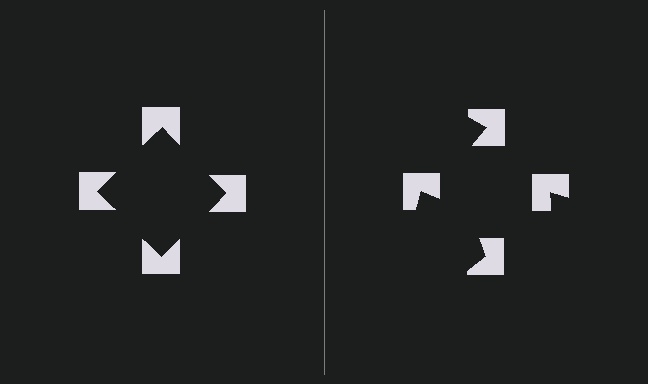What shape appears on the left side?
An illusory square.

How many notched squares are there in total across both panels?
8 — 4 on each side.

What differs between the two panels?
The notched squares are positioned identically on both sides; only the wedge orientations differ. On the left they align to a square; on the right they are misaligned.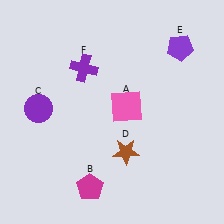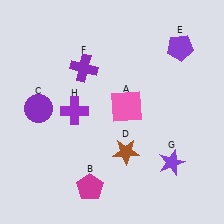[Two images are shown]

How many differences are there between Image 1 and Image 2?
There are 2 differences between the two images.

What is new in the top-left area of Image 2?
A purple cross (H) was added in the top-left area of Image 2.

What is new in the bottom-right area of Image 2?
A purple star (G) was added in the bottom-right area of Image 2.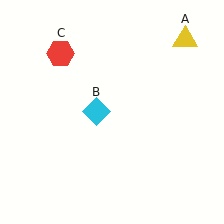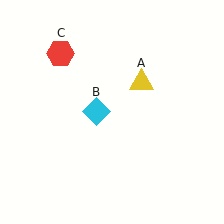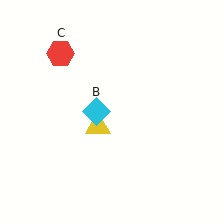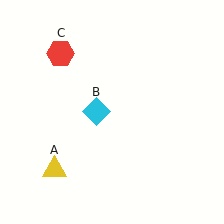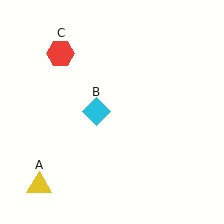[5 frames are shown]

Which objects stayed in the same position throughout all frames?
Cyan diamond (object B) and red hexagon (object C) remained stationary.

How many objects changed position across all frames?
1 object changed position: yellow triangle (object A).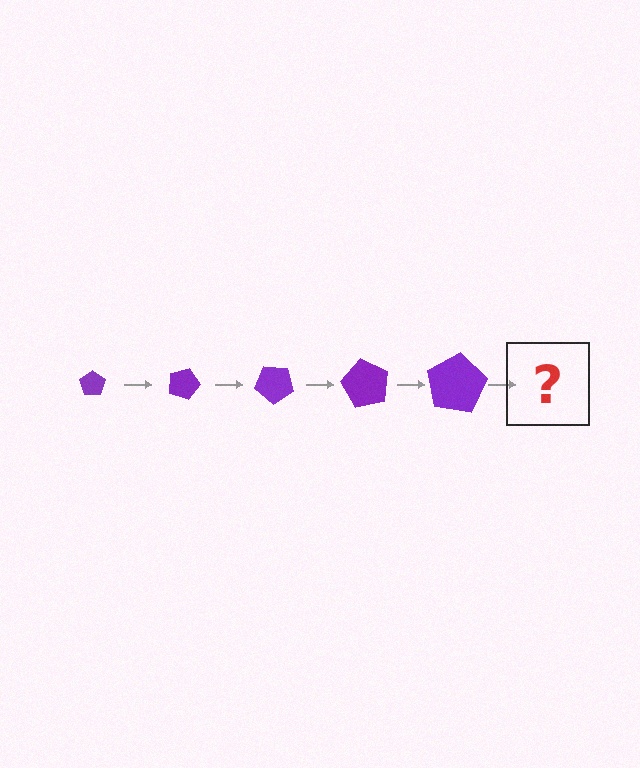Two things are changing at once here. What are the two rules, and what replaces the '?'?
The two rules are that the pentagon grows larger each step and it rotates 20 degrees each step. The '?' should be a pentagon, larger than the previous one and rotated 100 degrees from the start.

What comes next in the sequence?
The next element should be a pentagon, larger than the previous one and rotated 100 degrees from the start.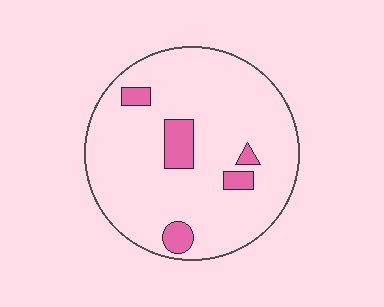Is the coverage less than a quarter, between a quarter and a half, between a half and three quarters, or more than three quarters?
Less than a quarter.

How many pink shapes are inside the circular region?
5.